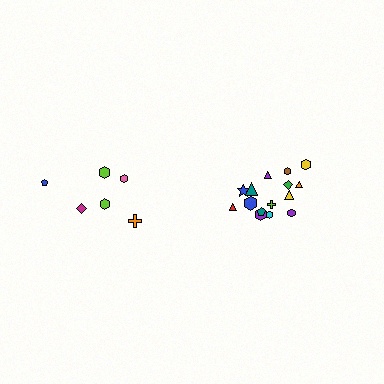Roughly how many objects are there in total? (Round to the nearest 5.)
Roughly 20 objects in total.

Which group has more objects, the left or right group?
The right group.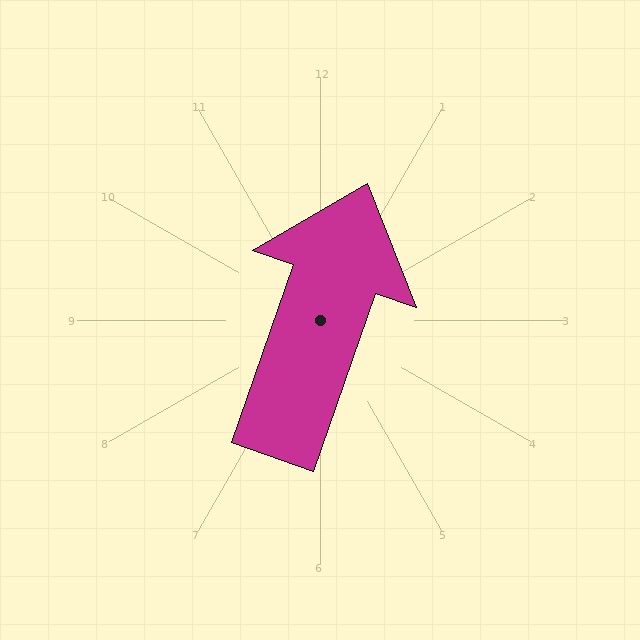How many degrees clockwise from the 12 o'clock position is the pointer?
Approximately 19 degrees.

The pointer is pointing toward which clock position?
Roughly 1 o'clock.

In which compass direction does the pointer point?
North.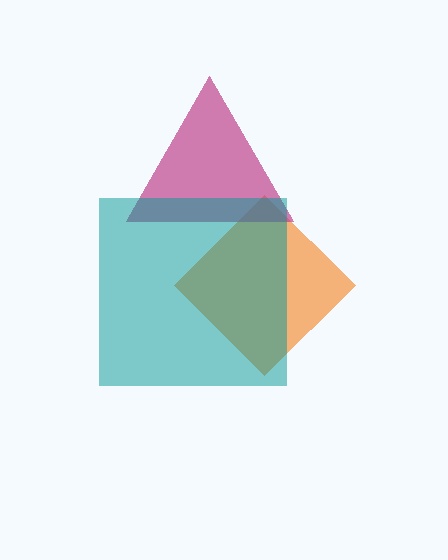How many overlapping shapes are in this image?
There are 3 overlapping shapes in the image.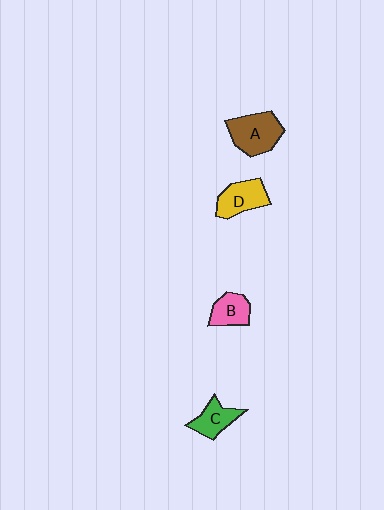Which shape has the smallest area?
Shape B (pink).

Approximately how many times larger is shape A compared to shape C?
Approximately 1.6 times.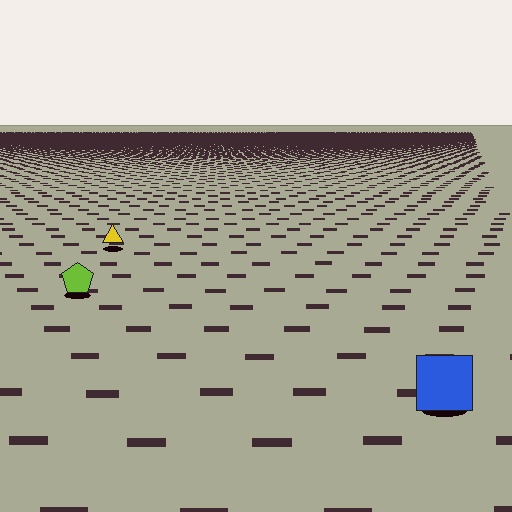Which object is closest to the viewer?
The blue square is closest. The texture marks near it are larger and more spread out.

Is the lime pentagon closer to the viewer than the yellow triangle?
Yes. The lime pentagon is closer — you can tell from the texture gradient: the ground texture is coarser near it.